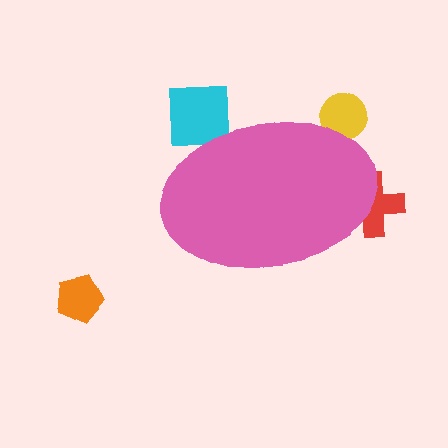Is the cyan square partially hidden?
Yes, the cyan square is partially hidden behind the pink ellipse.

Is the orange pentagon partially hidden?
No, the orange pentagon is fully visible.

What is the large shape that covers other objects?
A pink ellipse.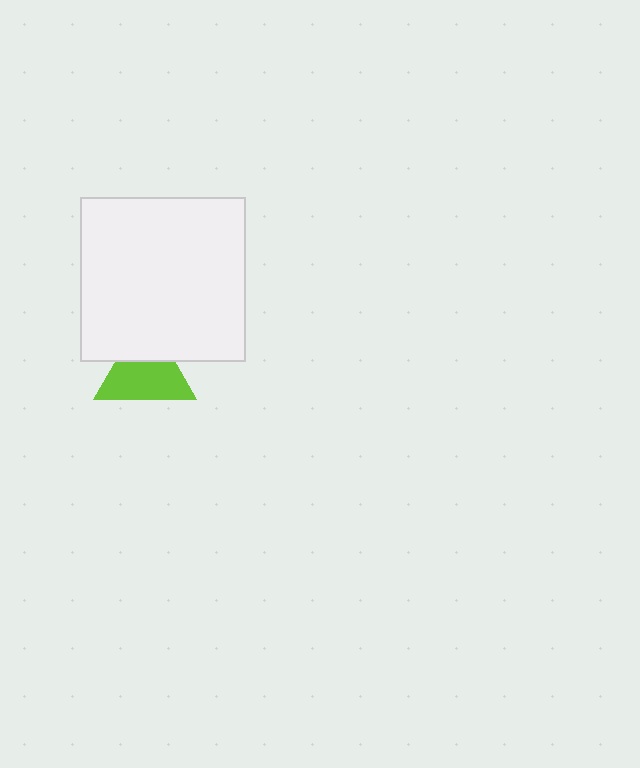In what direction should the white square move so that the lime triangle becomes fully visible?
The white square should move up. That is the shortest direction to clear the overlap and leave the lime triangle fully visible.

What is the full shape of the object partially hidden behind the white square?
The partially hidden object is a lime triangle.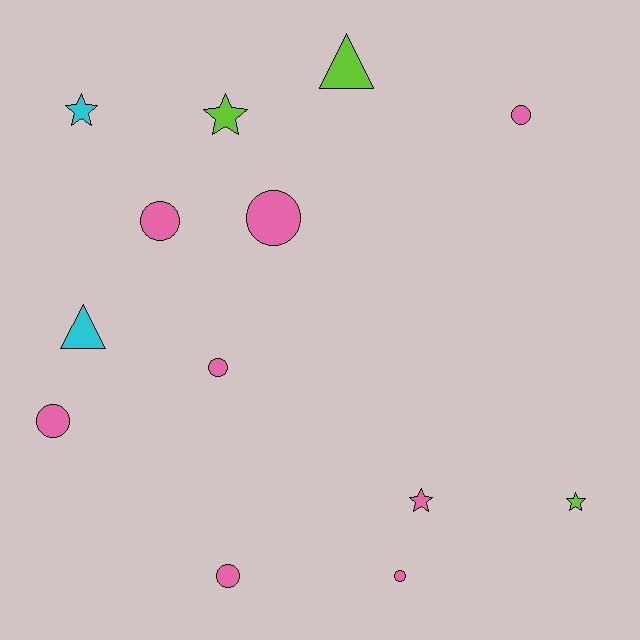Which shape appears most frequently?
Circle, with 7 objects.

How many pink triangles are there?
There are no pink triangles.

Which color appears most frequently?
Pink, with 8 objects.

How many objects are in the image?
There are 13 objects.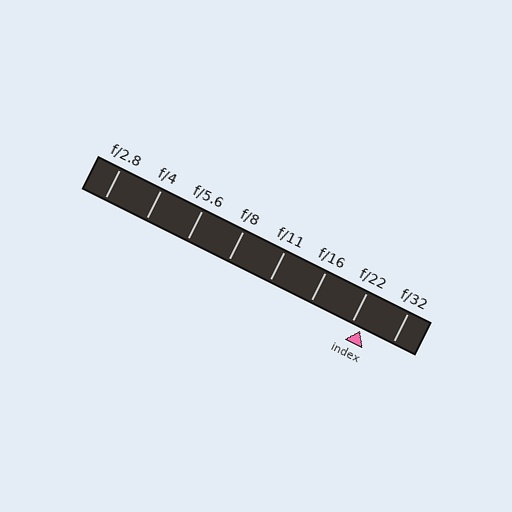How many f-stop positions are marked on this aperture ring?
There are 8 f-stop positions marked.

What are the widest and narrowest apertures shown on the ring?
The widest aperture shown is f/2.8 and the narrowest is f/32.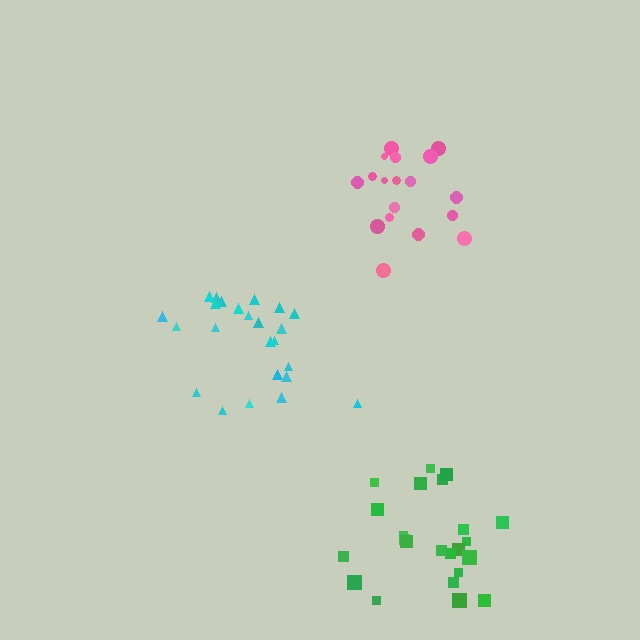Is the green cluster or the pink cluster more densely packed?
Pink.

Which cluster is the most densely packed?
Pink.